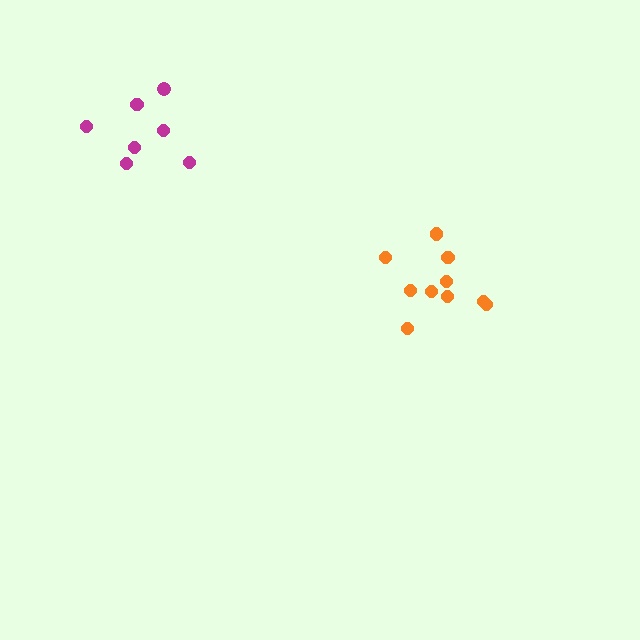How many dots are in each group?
Group 1: 10 dots, Group 2: 7 dots (17 total).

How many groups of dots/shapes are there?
There are 2 groups.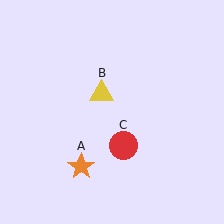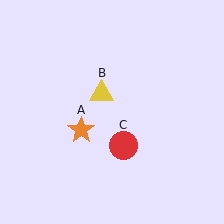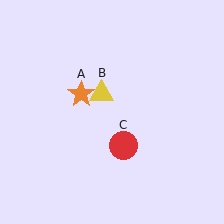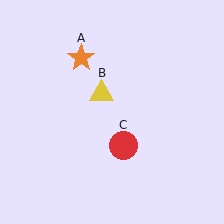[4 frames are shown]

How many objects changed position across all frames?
1 object changed position: orange star (object A).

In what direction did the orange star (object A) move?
The orange star (object A) moved up.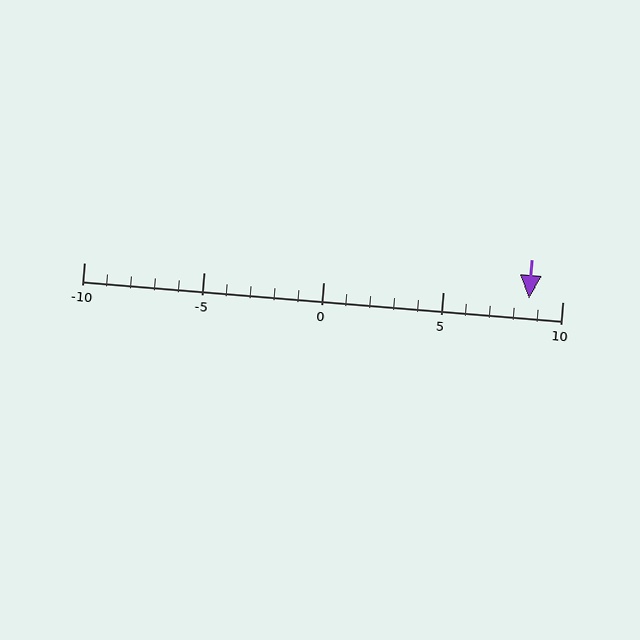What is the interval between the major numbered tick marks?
The major tick marks are spaced 5 units apart.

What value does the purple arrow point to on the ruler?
The purple arrow points to approximately 9.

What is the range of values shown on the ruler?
The ruler shows values from -10 to 10.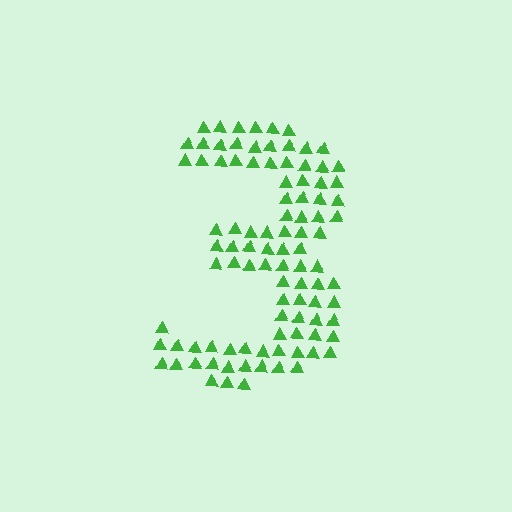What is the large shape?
The large shape is the digit 3.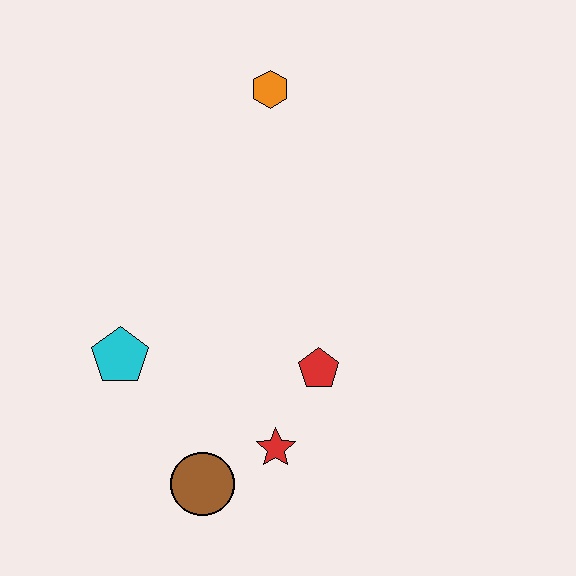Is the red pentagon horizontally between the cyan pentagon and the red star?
No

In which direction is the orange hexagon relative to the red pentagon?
The orange hexagon is above the red pentagon.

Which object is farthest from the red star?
The orange hexagon is farthest from the red star.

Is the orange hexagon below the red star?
No